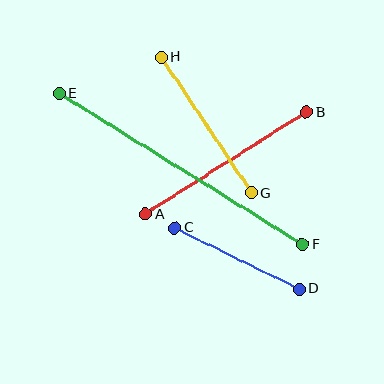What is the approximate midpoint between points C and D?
The midpoint is at approximately (237, 258) pixels.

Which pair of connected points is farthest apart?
Points E and F are farthest apart.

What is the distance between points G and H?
The distance is approximately 163 pixels.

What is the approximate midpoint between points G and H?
The midpoint is at approximately (206, 125) pixels.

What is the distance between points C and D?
The distance is approximately 139 pixels.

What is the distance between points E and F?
The distance is approximately 286 pixels.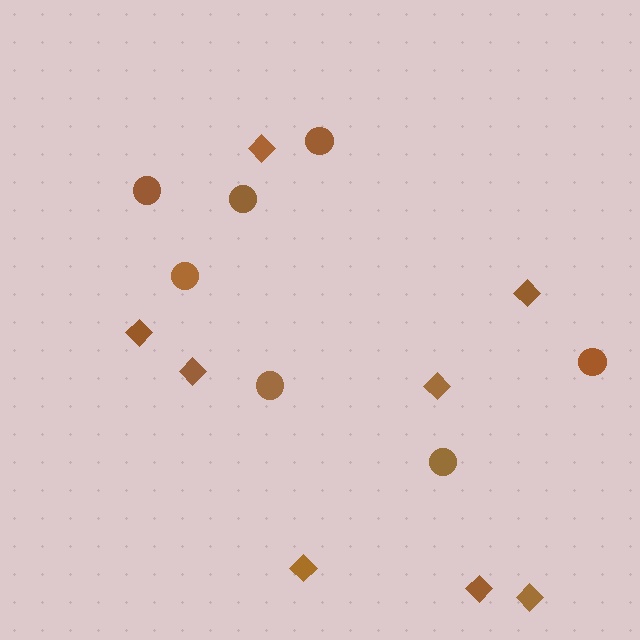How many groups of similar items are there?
There are 2 groups: one group of circles (7) and one group of diamonds (8).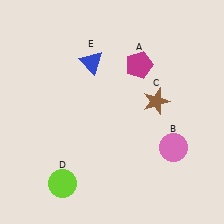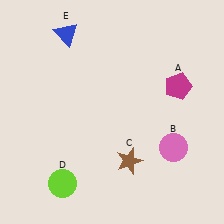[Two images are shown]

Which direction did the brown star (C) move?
The brown star (C) moved down.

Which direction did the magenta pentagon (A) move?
The magenta pentagon (A) moved right.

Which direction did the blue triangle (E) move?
The blue triangle (E) moved up.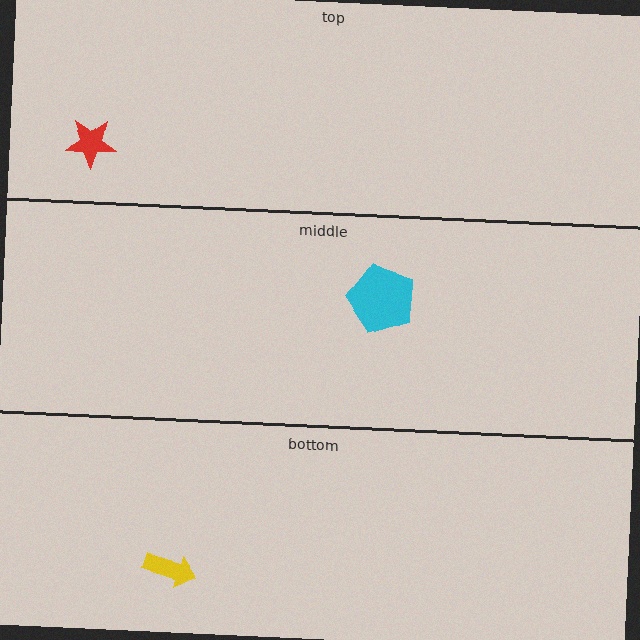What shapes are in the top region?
The red star.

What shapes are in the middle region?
The cyan pentagon.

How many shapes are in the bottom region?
1.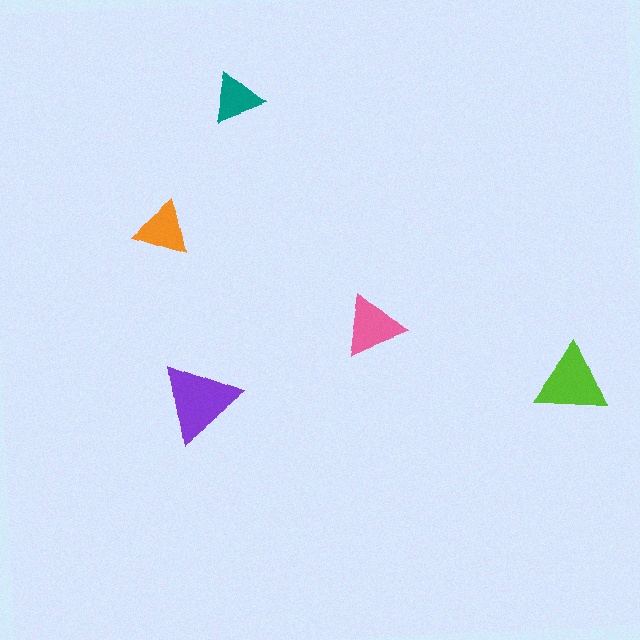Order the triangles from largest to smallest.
the purple one, the lime one, the pink one, the orange one, the teal one.